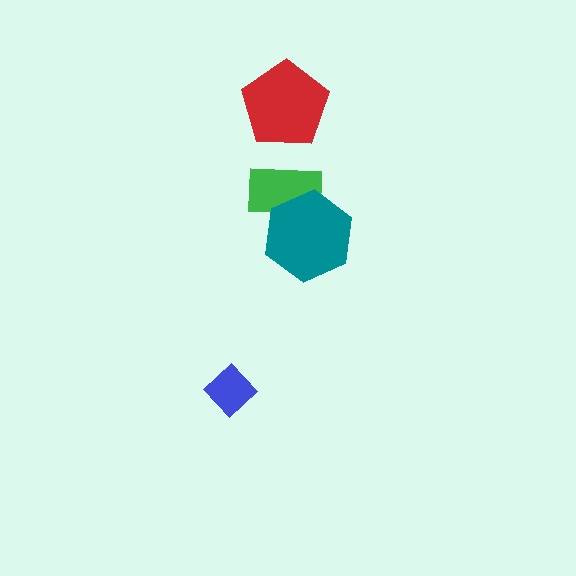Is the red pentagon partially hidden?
No, no other shape covers it.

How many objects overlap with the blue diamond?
0 objects overlap with the blue diamond.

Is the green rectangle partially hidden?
Yes, it is partially covered by another shape.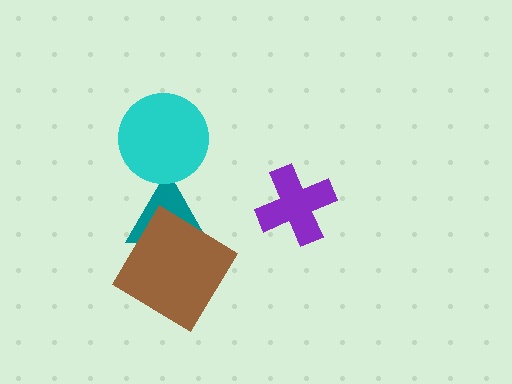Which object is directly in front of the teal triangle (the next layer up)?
The brown diamond is directly in front of the teal triangle.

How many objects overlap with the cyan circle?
1 object overlaps with the cyan circle.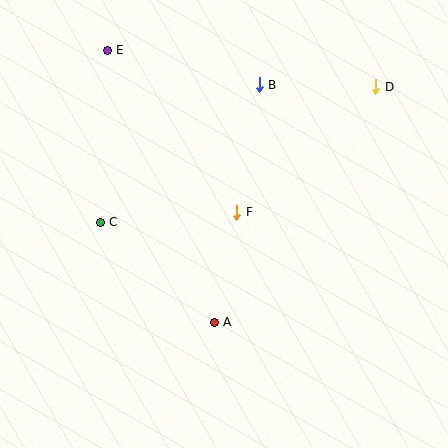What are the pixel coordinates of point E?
Point E is at (107, 50).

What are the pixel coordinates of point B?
Point B is at (259, 85).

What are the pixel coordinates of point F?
Point F is at (237, 213).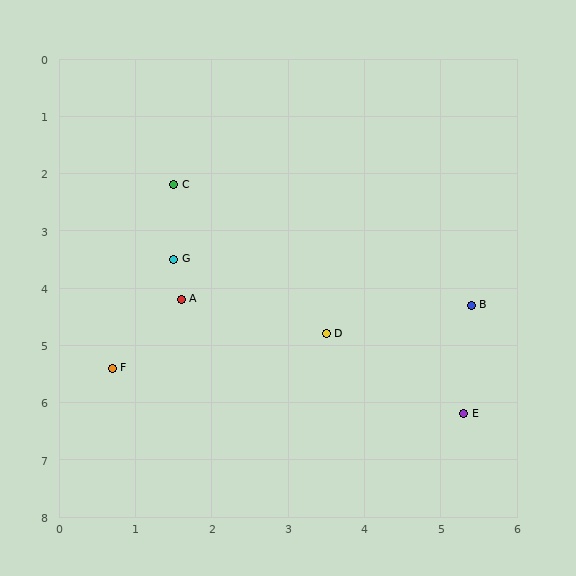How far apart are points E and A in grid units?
Points E and A are about 4.2 grid units apart.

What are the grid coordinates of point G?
Point G is at approximately (1.5, 3.5).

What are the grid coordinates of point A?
Point A is at approximately (1.6, 4.2).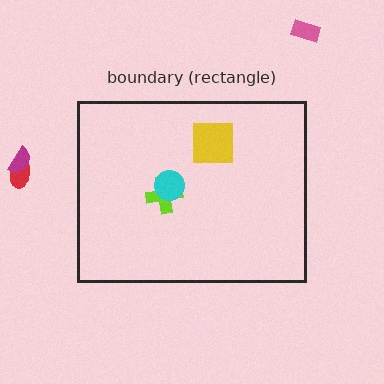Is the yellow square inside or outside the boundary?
Inside.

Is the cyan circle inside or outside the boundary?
Inside.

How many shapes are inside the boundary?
3 inside, 3 outside.